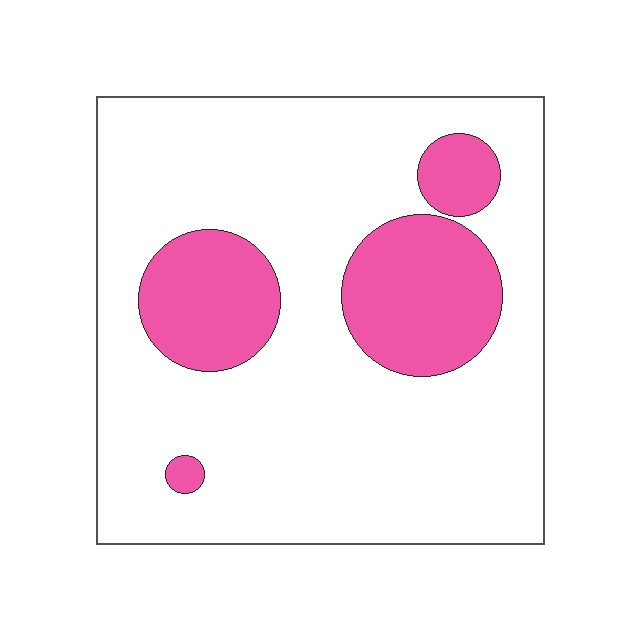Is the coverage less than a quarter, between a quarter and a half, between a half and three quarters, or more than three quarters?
Less than a quarter.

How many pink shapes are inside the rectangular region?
4.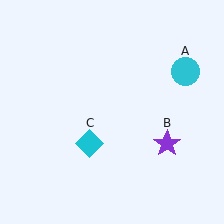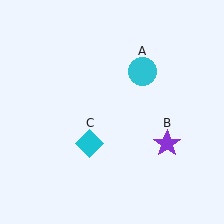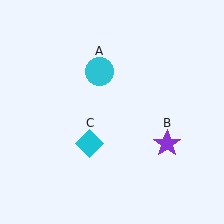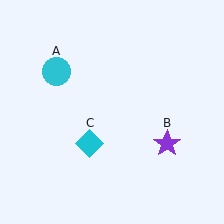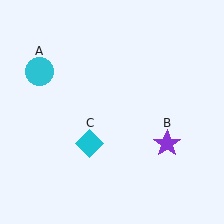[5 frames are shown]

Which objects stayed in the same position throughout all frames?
Purple star (object B) and cyan diamond (object C) remained stationary.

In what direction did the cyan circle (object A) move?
The cyan circle (object A) moved left.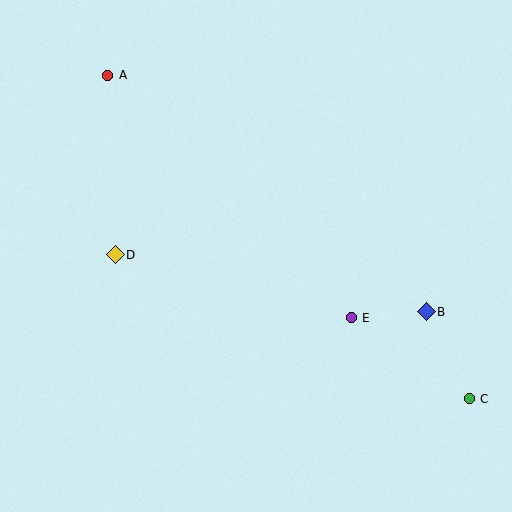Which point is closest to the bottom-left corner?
Point D is closest to the bottom-left corner.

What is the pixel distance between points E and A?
The distance between E and A is 344 pixels.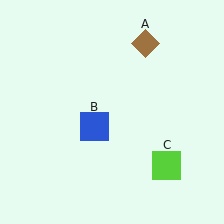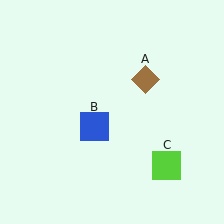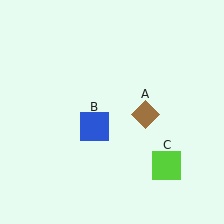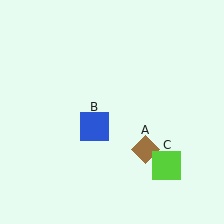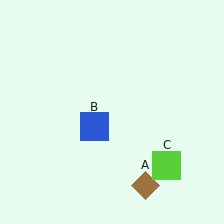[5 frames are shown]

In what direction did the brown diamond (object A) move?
The brown diamond (object A) moved down.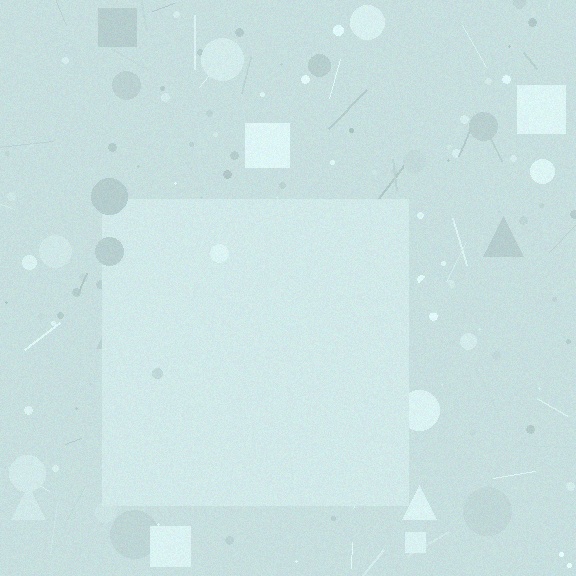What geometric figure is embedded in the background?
A square is embedded in the background.